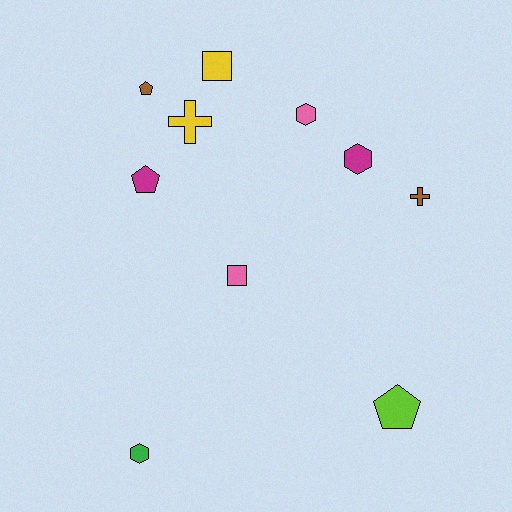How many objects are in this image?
There are 10 objects.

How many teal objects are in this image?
There are no teal objects.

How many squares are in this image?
There are 2 squares.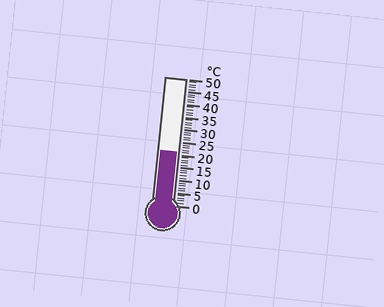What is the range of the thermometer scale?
The thermometer scale ranges from 0°C to 50°C.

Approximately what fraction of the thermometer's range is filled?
The thermometer is filled to approximately 40% of its range.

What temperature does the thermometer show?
The thermometer shows approximately 21°C.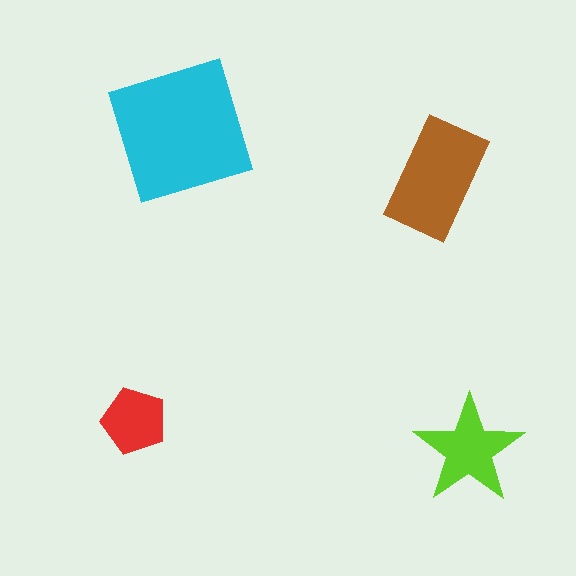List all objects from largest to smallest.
The cyan square, the brown rectangle, the lime star, the red pentagon.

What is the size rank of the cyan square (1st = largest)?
1st.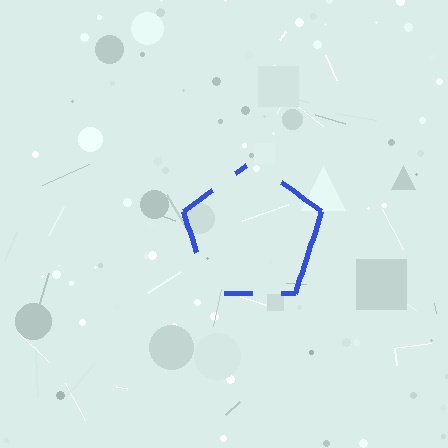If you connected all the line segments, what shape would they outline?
They would outline a pentagon.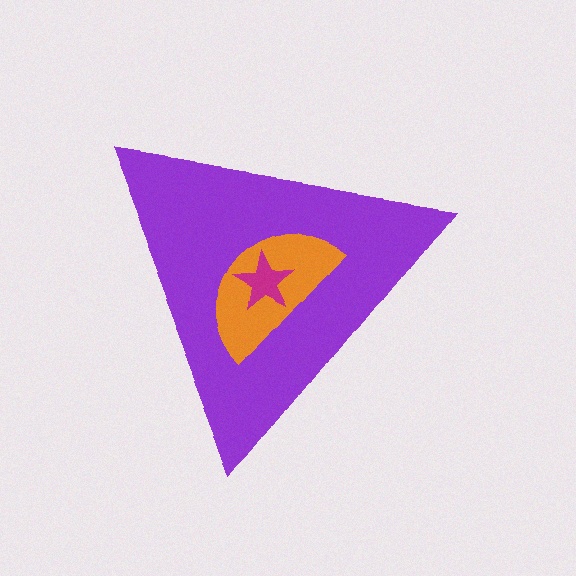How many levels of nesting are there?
3.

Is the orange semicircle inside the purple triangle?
Yes.